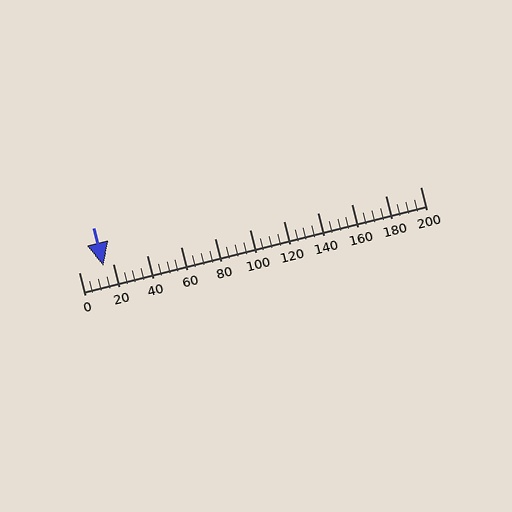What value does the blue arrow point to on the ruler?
The blue arrow points to approximately 14.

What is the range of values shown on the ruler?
The ruler shows values from 0 to 200.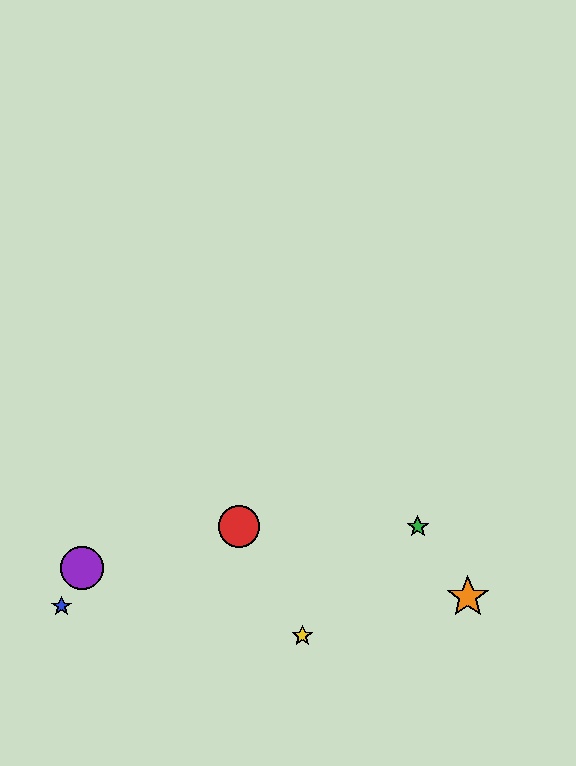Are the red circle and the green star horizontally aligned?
Yes, both are at y≈526.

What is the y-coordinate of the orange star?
The orange star is at y≈597.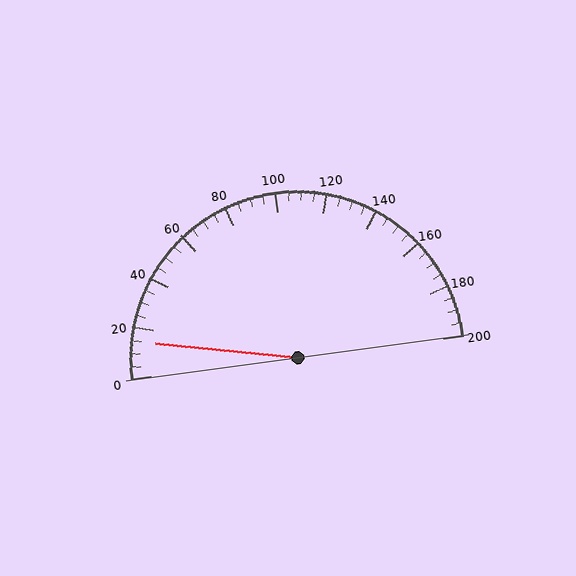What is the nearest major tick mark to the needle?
The nearest major tick mark is 20.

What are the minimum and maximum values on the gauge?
The gauge ranges from 0 to 200.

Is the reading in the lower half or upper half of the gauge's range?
The reading is in the lower half of the range (0 to 200).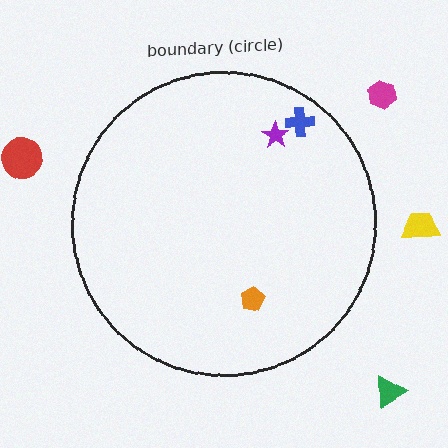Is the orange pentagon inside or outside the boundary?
Inside.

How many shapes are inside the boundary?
3 inside, 4 outside.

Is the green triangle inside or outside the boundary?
Outside.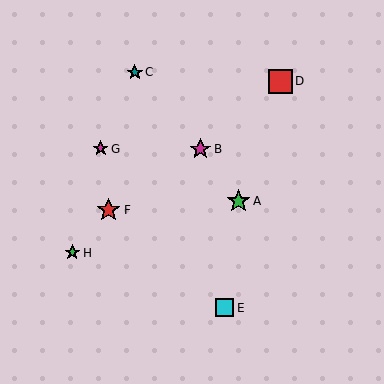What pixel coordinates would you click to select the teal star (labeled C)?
Click at (135, 72) to select the teal star C.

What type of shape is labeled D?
Shape D is a red square.